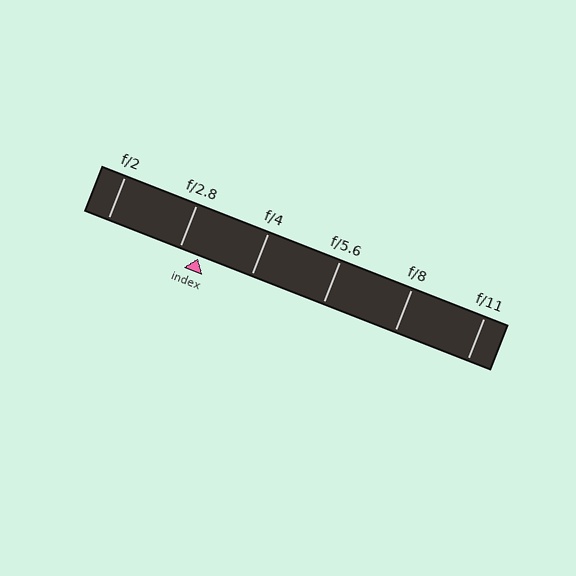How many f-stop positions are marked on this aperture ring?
There are 6 f-stop positions marked.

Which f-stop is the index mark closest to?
The index mark is closest to f/2.8.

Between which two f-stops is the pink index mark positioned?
The index mark is between f/2.8 and f/4.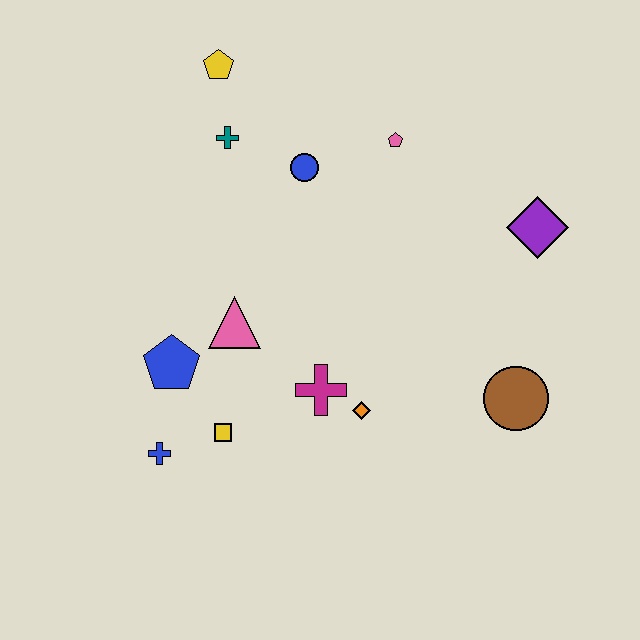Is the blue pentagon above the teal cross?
No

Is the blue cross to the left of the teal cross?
Yes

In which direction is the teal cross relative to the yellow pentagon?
The teal cross is below the yellow pentagon.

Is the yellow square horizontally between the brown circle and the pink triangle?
No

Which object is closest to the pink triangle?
The blue pentagon is closest to the pink triangle.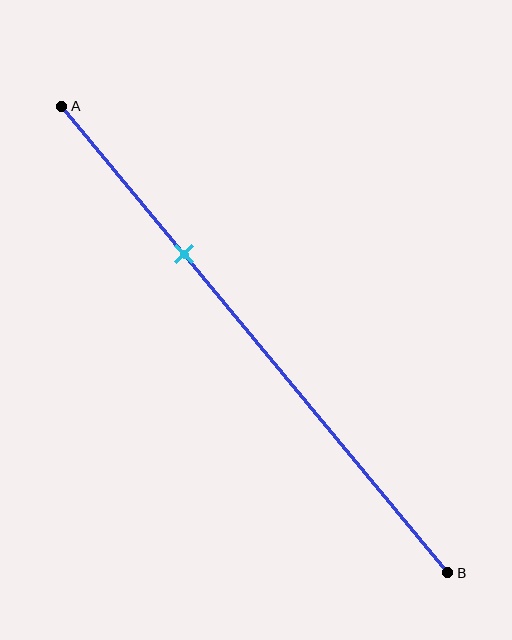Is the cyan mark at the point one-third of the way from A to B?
Yes, the mark is approximately at the one-third point.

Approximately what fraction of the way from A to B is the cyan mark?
The cyan mark is approximately 30% of the way from A to B.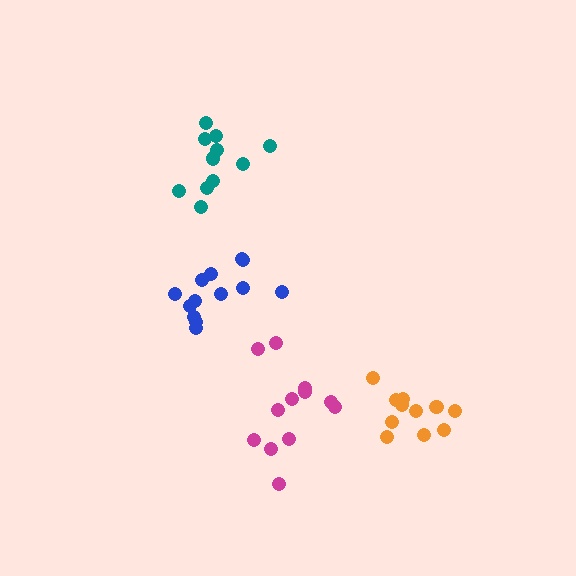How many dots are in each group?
Group 1: 11 dots, Group 2: 11 dots, Group 3: 12 dots, Group 4: 13 dots (47 total).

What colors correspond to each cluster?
The clusters are colored: teal, orange, magenta, blue.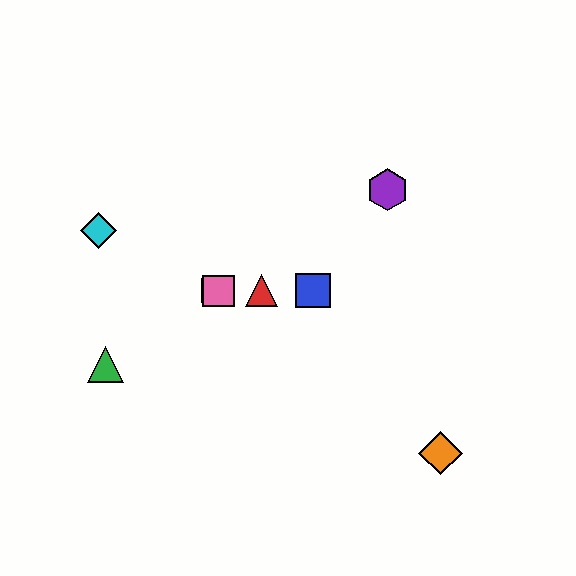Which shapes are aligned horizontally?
The red triangle, the blue square, the yellow square, the pink square are aligned horizontally.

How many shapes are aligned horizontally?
4 shapes (the red triangle, the blue square, the yellow square, the pink square) are aligned horizontally.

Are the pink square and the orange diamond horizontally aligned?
No, the pink square is at y≈291 and the orange diamond is at y≈453.